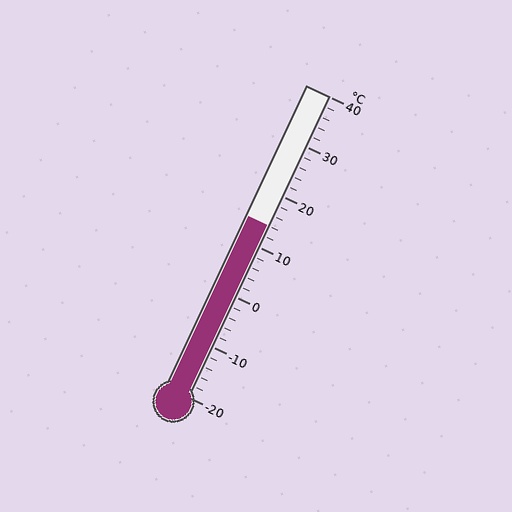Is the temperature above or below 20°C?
The temperature is below 20°C.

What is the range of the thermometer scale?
The thermometer scale ranges from -20°C to 40°C.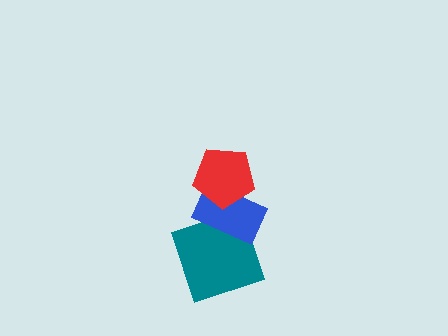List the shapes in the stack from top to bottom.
From top to bottom: the red pentagon, the blue rectangle, the teal square.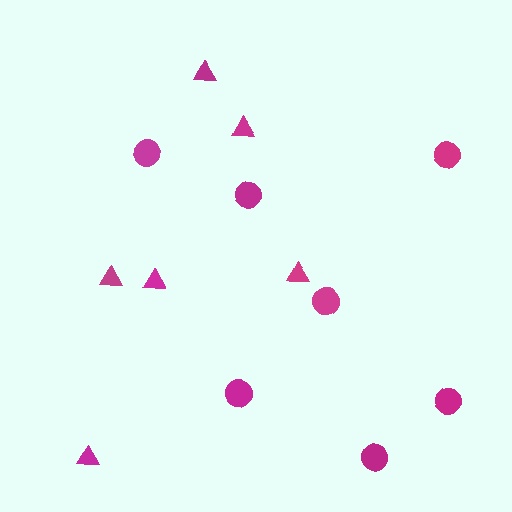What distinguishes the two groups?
There are 2 groups: one group of circles (7) and one group of triangles (6).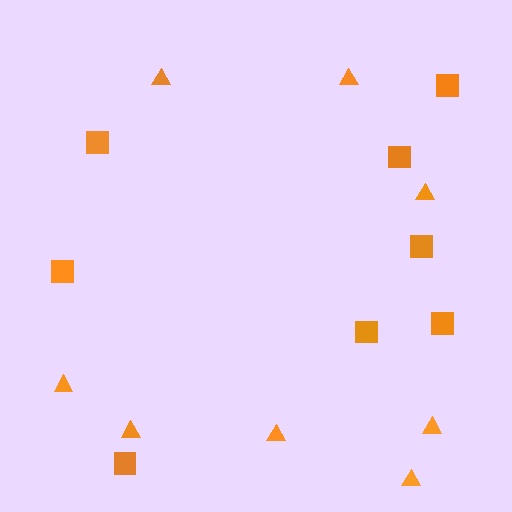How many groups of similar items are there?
There are 2 groups: one group of triangles (8) and one group of squares (8).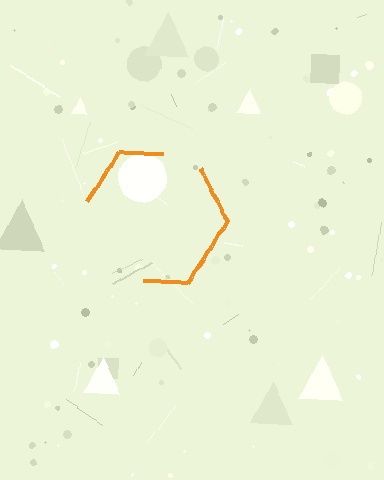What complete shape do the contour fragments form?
The contour fragments form a hexagon.